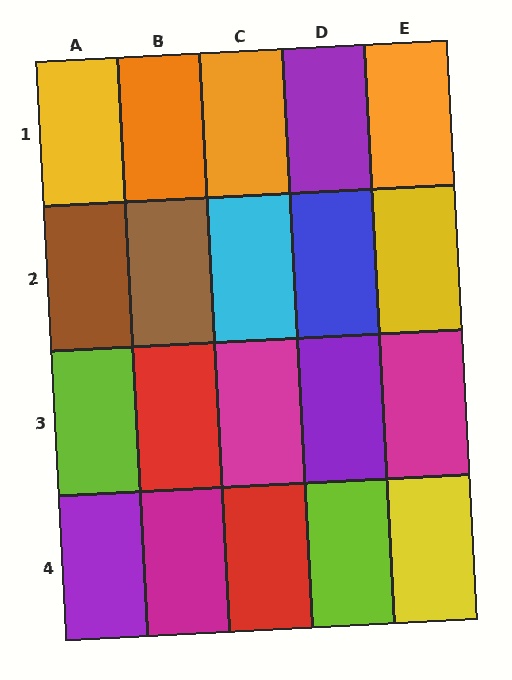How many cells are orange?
3 cells are orange.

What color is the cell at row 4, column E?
Yellow.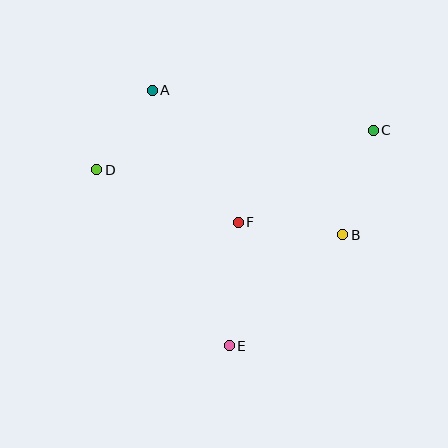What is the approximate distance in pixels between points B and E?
The distance between B and E is approximately 159 pixels.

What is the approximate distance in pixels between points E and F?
The distance between E and F is approximately 124 pixels.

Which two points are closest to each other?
Points A and D are closest to each other.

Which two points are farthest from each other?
Points C and D are farthest from each other.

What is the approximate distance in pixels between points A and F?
The distance between A and F is approximately 157 pixels.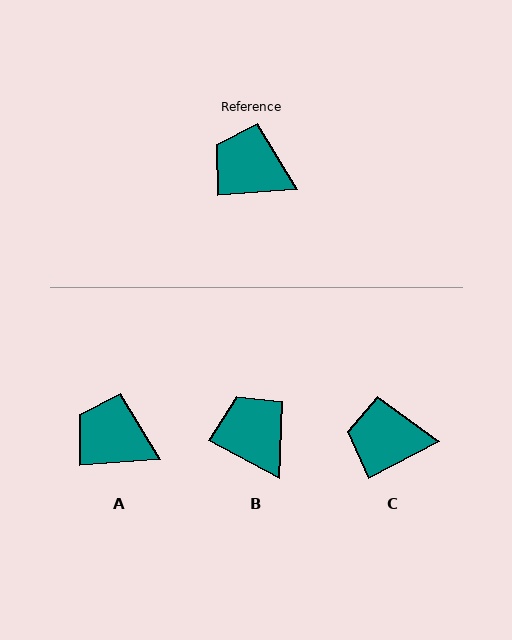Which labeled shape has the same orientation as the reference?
A.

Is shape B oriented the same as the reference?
No, it is off by about 33 degrees.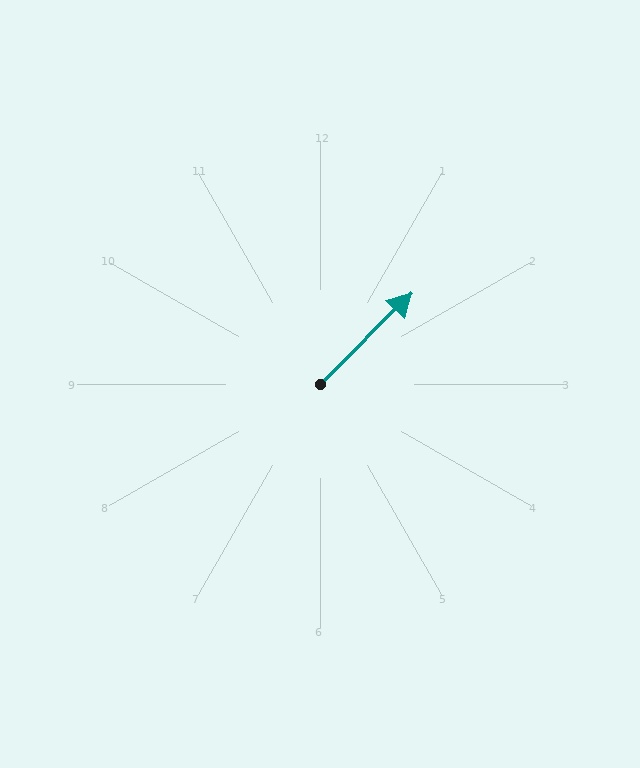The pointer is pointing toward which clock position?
Roughly 2 o'clock.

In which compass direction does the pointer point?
Northeast.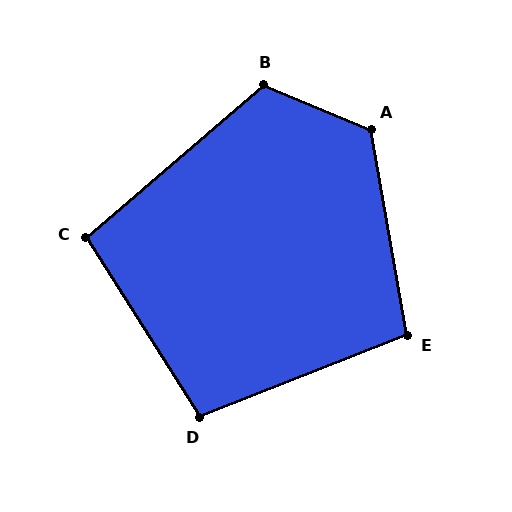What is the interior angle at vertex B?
Approximately 117 degrees (obtuse).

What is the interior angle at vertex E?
Approximately 101 degrees (obtuse).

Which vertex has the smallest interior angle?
C, at approximately 98 degrees.